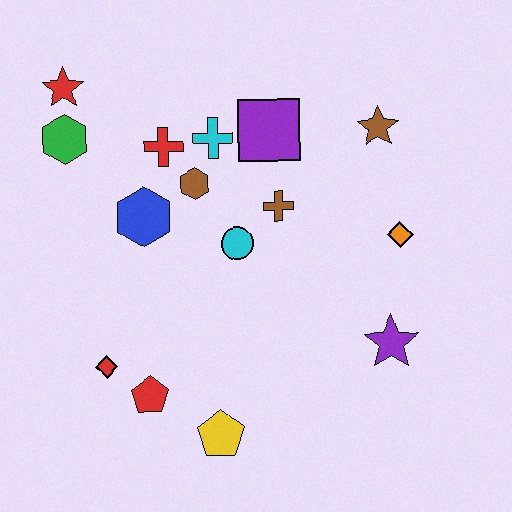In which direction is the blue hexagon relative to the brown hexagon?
The blue hexagon is to the left of the brown hexagon.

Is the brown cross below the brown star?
Yes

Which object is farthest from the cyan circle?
The red star is farthest from the cyan circle.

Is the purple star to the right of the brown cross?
Yes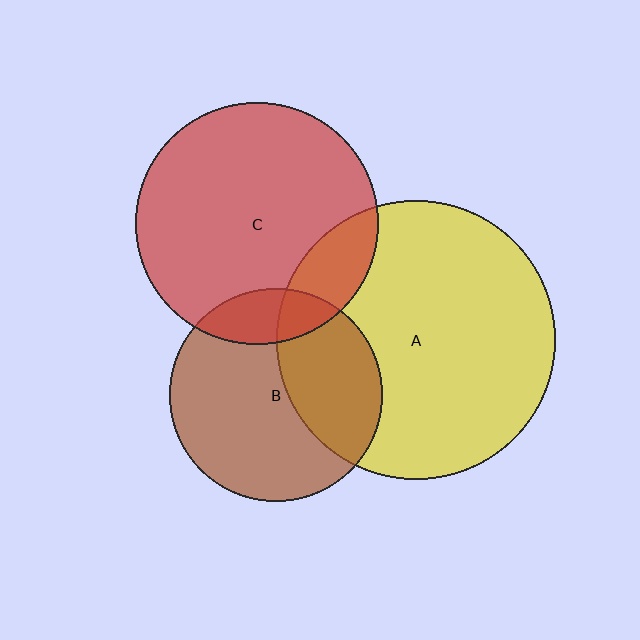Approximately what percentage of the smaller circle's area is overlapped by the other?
Approximately 15%.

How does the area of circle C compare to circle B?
Approximately 1.3 times.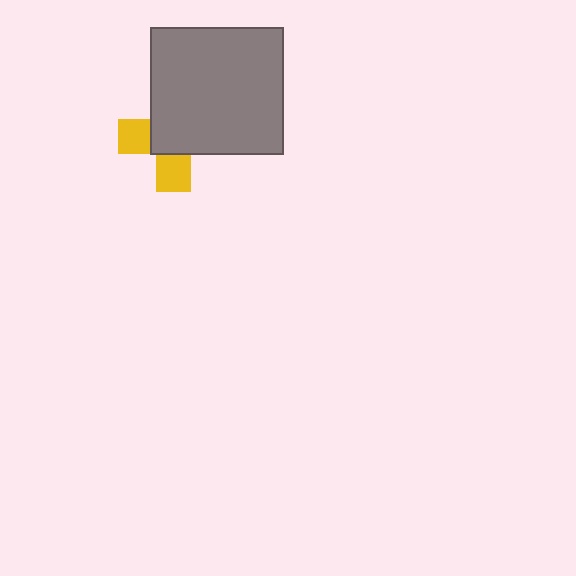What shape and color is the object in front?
The object in front is a gray rectangle.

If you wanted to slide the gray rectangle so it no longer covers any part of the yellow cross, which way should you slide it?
Slide it toward the upper-right — that is the most direct way to separate the two shapes.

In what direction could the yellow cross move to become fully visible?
The yellow cross could move toward the lower-left. That would shift it out from behind the gray rectangle entirely.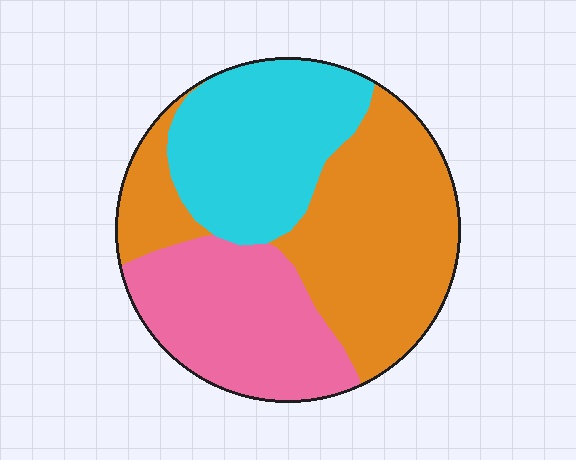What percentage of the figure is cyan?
Cyan takes up about one quarter (1/4) of the figure.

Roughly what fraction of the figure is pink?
Pink covers around 30% of the figure.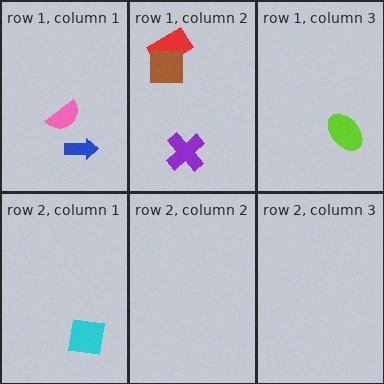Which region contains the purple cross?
The row 1, column 2 region.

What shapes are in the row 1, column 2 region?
The red rectangle, the purple cross, the brown square.